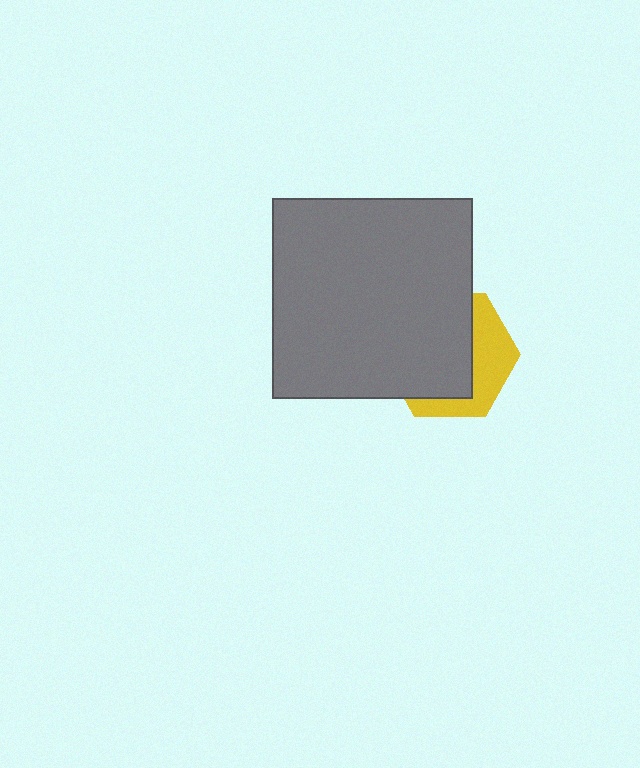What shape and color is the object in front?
The object in front is a gray square.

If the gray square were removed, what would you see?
You would see the complete yellow hexagon.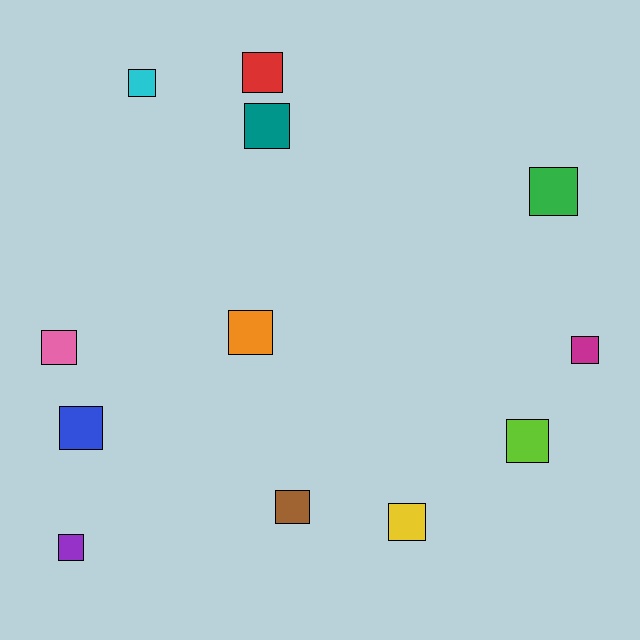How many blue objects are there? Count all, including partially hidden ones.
There is 1 blue object.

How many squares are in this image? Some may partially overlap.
There are 12 squares.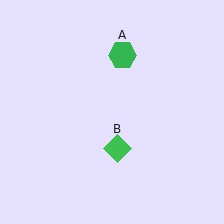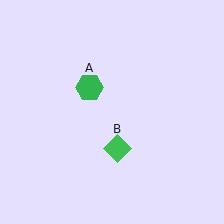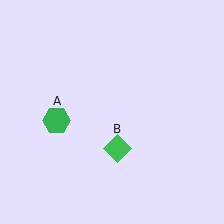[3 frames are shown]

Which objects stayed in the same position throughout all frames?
Green diamond (object B) remained stationary.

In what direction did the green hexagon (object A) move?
The green hexagon (object A) moved down and to the left.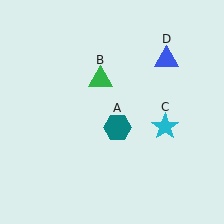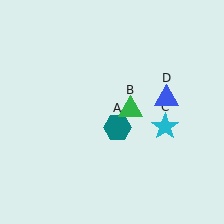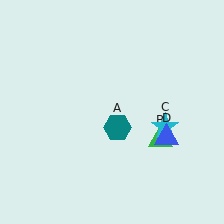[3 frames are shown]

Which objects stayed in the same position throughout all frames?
Teal hexagon (object A) and cyan star (object C) remained stationary.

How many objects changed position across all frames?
2 objects changed position: green triangle (object B), blue triangle (object D).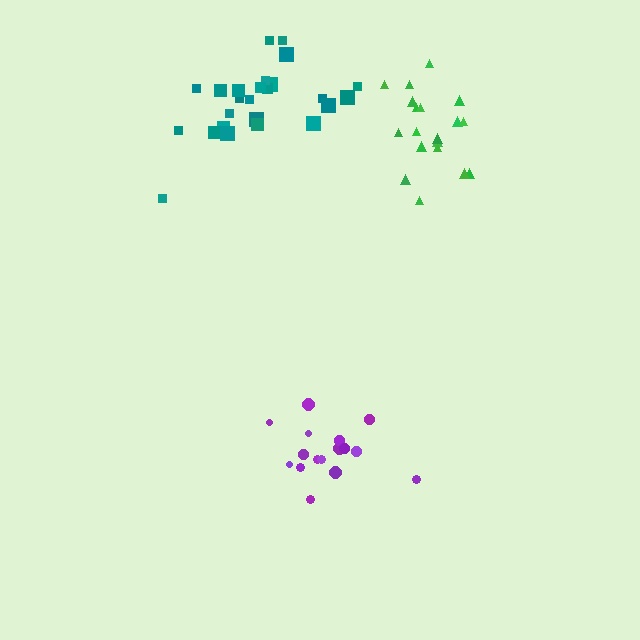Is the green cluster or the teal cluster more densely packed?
Green.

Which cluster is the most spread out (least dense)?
Purple.